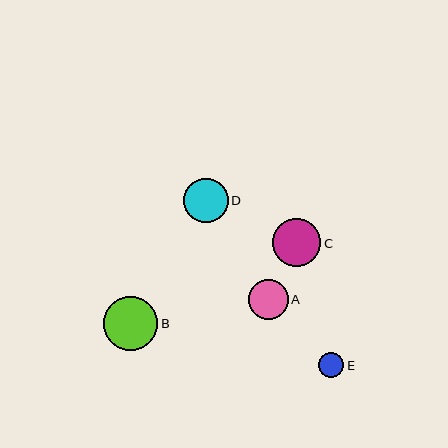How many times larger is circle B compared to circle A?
Circle B is approximately 1.4 times the size of circle A.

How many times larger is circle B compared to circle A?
Circle B is approximately 1.4 times the size of circle A.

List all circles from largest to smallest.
From largest to smallest: B, C, D, A, E.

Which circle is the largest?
Circle B is the largest with a size of approximately 54 pixels.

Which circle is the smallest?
Circle E is the smallest with a size of approximately 25 pixels.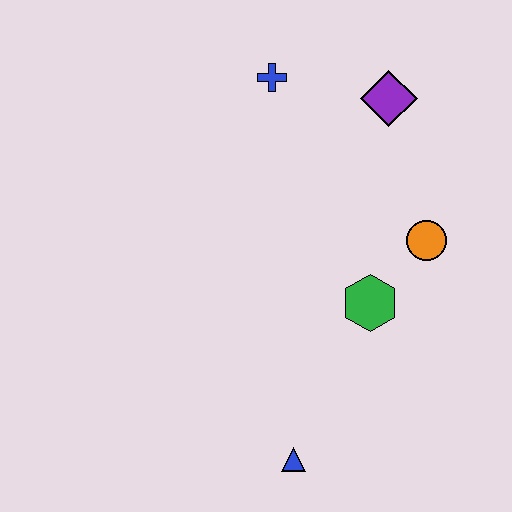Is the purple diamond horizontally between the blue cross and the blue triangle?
No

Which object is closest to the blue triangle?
The green hexagon is closest to the blue triangle.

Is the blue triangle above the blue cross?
No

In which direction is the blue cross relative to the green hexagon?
The blue cross is above the green hexagon.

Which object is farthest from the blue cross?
The blue triangle is farthest from the blue cross.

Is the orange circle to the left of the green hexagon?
No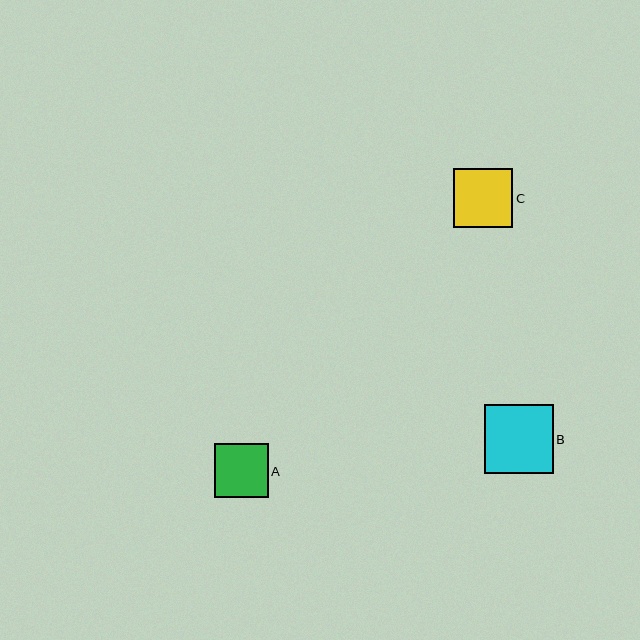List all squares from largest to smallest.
From largest to smallest: B, C, A.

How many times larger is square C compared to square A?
Square C is approximately 1.1 times the size of square A.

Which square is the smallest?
Square A is the smallest with a size of approximately 54 pixels.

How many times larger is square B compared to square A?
Square B is approximately 1.3 times the size of square A.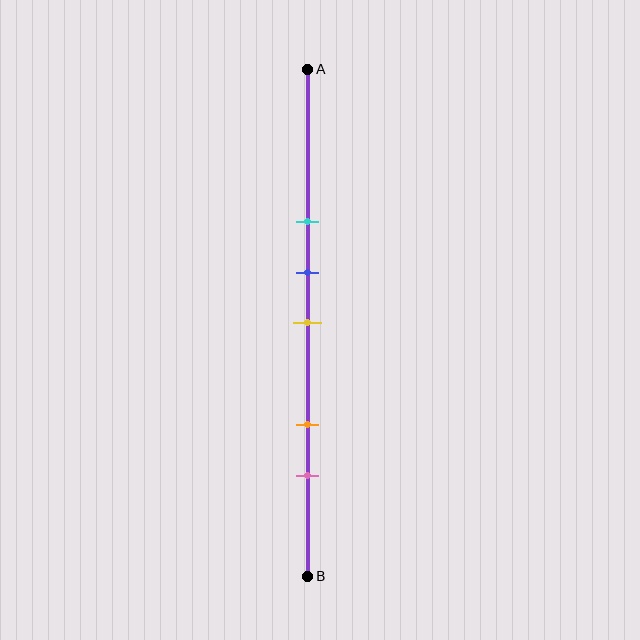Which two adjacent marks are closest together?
The blue and yellow marks are the closest adjacent pair.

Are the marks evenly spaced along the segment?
No, the marks are not evenly spaced.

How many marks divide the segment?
There are 5 marks dividing the segment.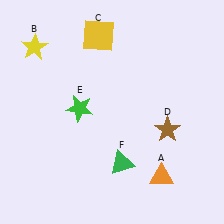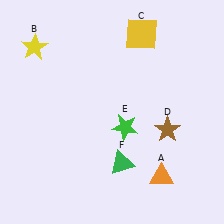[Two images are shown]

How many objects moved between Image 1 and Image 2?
2 objects moved between the two images.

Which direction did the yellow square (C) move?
The yellow square (C) moved right.